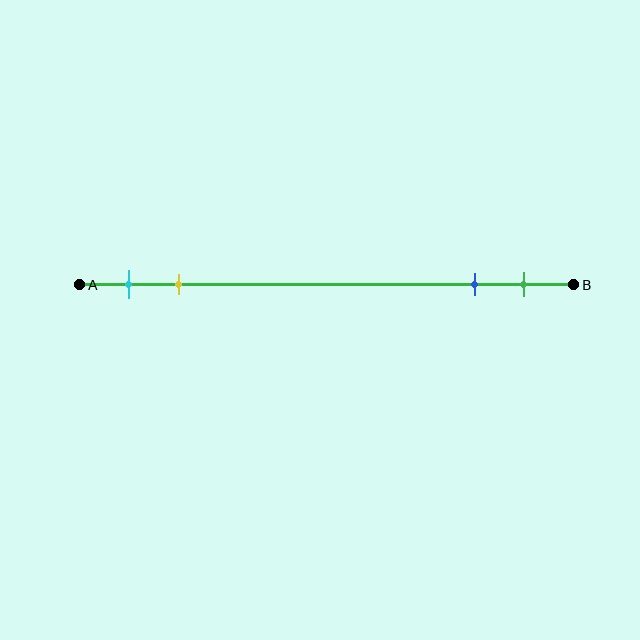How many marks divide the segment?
There are 4 marks dividing the segment.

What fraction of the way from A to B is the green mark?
The green mark is approximately 90% (0.9) of the way from A to B.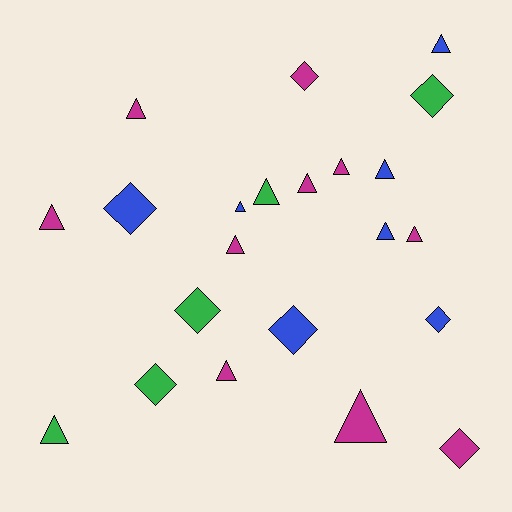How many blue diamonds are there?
There are 3 blue diamonds.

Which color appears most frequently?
Magenta, with 10 objects.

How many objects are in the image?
There are 22 objects.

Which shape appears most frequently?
Triangle, with 14 objects.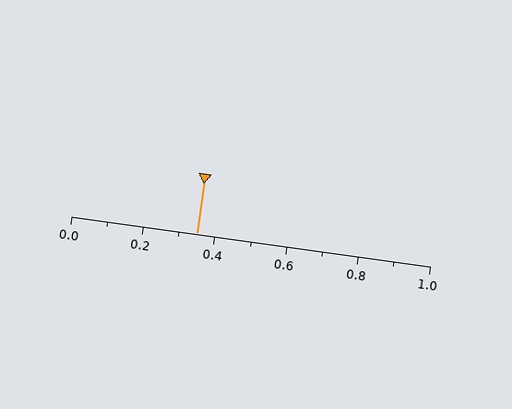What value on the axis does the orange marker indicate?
The marker indicates approximately 0.35.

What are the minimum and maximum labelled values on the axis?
The axis runs from 0.0 to 1.0.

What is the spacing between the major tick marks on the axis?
The major ticks are spaced 0.2 apart.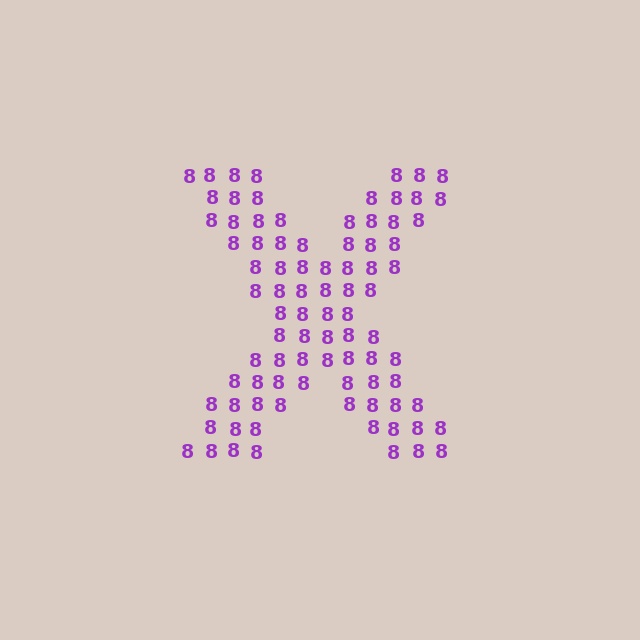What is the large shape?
The large shape is the letter X.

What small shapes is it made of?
It is made of small digit 8's.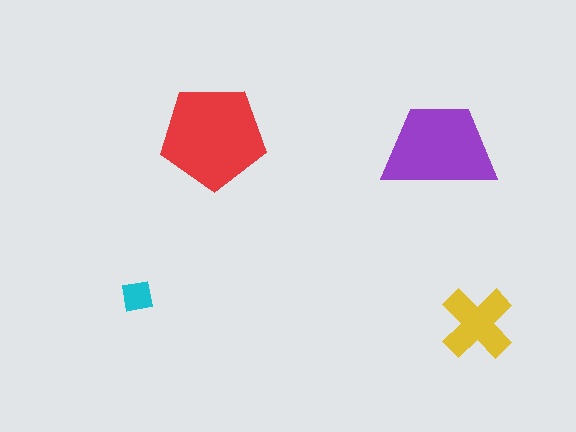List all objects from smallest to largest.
The cyan square, the yellow cross, the purple trapezoid, the red pentagon.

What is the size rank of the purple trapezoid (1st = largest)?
2nd.